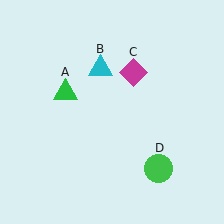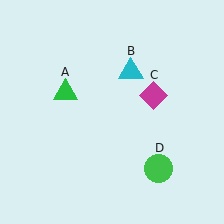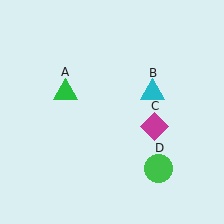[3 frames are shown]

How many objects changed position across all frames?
2 objects changed position: cyan triangle (object B), magenta diamond (object C).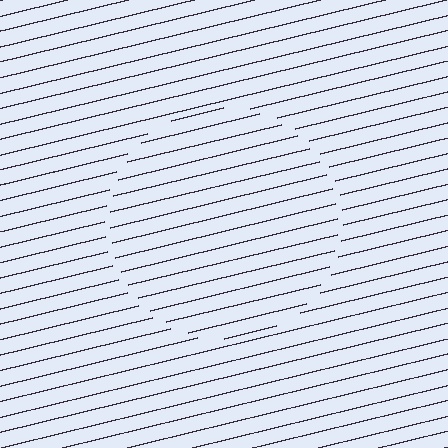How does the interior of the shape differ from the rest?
The interior of the shape contains the same grating, shifted by half a period — the contour is defined by the phase discontinuity where line-ends from the inner and outer gratings abut.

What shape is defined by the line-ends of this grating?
An illusory circle. The interior of the shape contains the same grating, shifted by half a period — the contour is defined by the phase discontinuity where line-ends from the inner and outer gratings abut.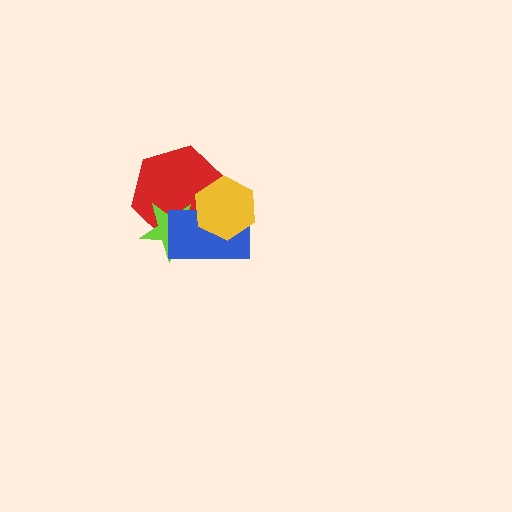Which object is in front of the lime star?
The blue rectangle is in front of the lime star.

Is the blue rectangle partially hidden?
Yes, it is partially covered by another shape.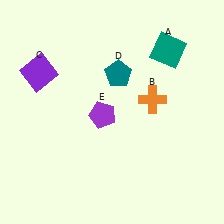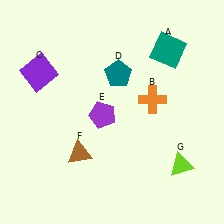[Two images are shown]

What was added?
A brown triangle (F), a lime triangle (G) were added in Image 2.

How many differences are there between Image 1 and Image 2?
There are 2 differences between the two images.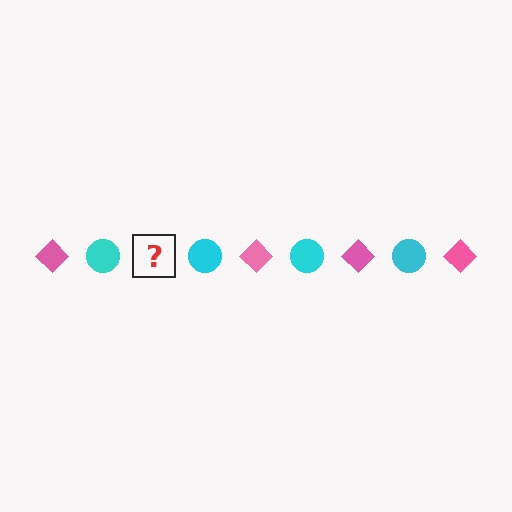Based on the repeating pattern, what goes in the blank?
The blank should be a pink diamond.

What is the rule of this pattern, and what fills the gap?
The rule is that the pattern alternates between pink diamond and cyan circle. The gap should be filled with a pink diamond.